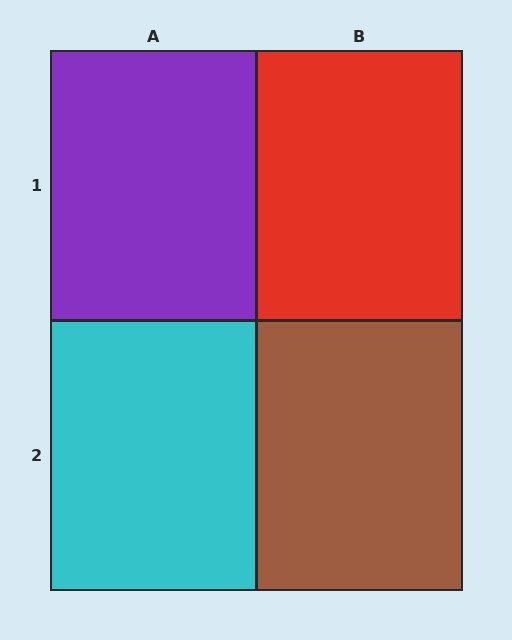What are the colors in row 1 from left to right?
Purple, red.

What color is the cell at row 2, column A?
Cyan.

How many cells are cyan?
1 cell is cyan.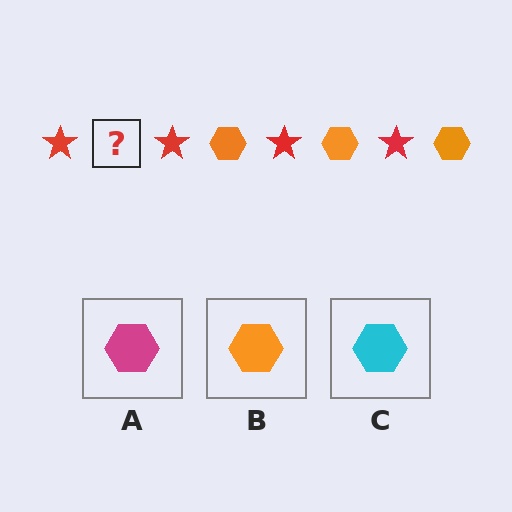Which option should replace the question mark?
Option B.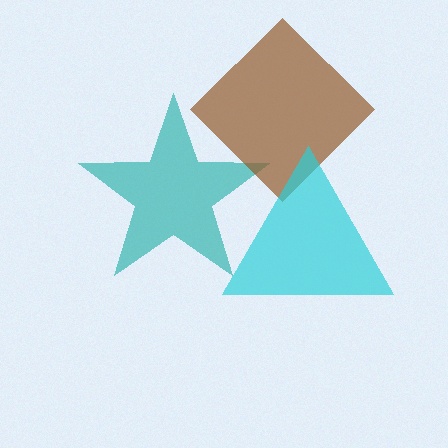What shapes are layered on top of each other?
The layered shapes are: a teal star, a brown diamond, a cyan triangle.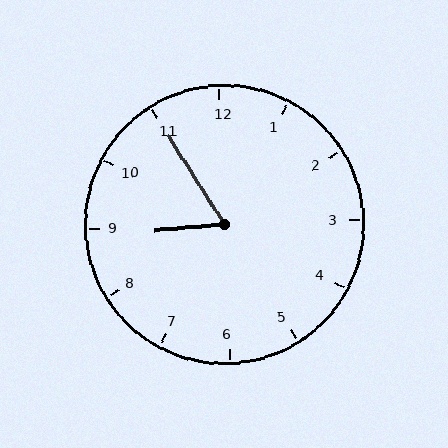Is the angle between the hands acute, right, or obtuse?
It is acute.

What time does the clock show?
8:55.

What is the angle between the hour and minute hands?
Approximately 62 degrees.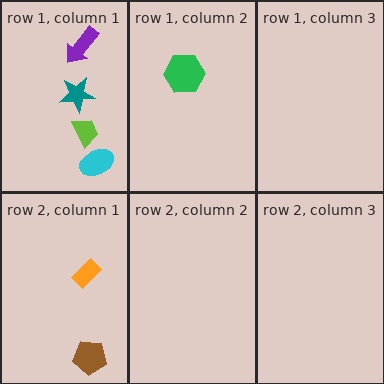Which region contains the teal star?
The row 1, column 1 region.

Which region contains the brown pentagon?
The row 2, column 1 region.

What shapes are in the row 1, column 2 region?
The green hexagon.